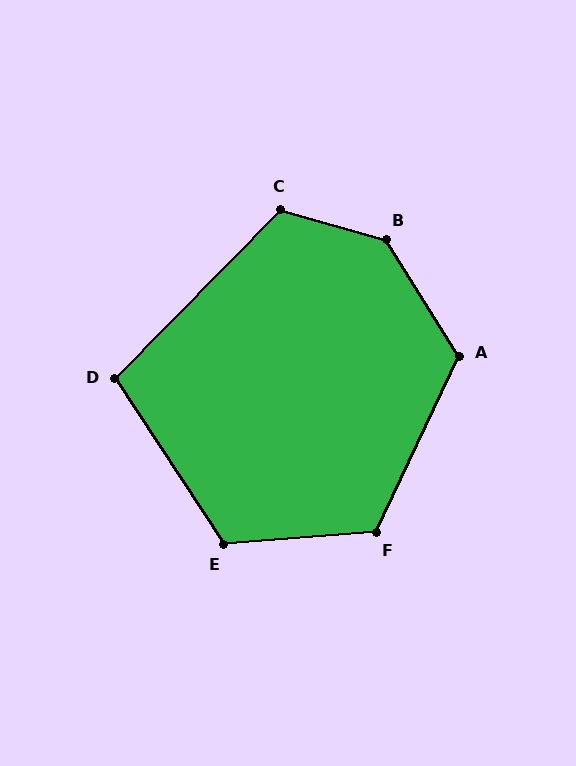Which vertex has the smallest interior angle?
D, at approximately 102 degrees.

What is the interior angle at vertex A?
Approximately 123 degrees (obtuse).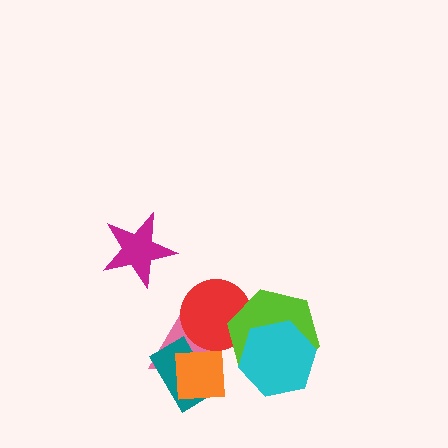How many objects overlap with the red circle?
2 objects overlap with the red circle.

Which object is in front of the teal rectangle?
The orange square is in front of the teal rectangle.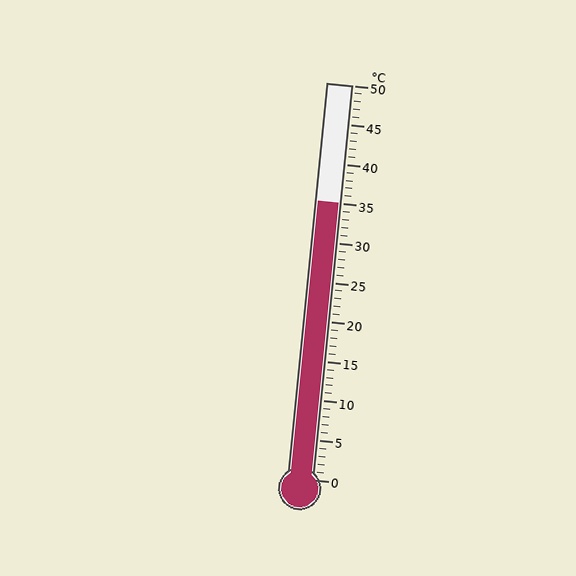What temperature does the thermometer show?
The thermometer shows approximately 35°C.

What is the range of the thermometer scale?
The thermometer scale ranges from 0°C to 50°C.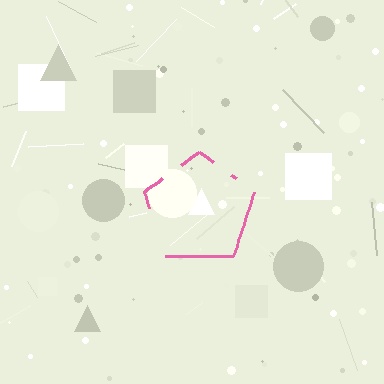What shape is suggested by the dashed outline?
The dashed outline suggests a pentagon.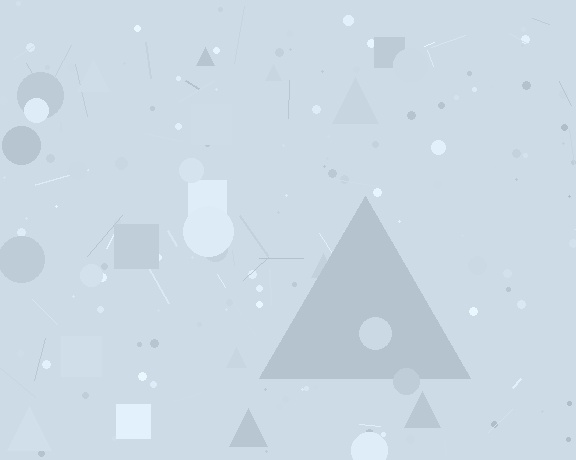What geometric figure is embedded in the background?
A triangle is embedded in the background.